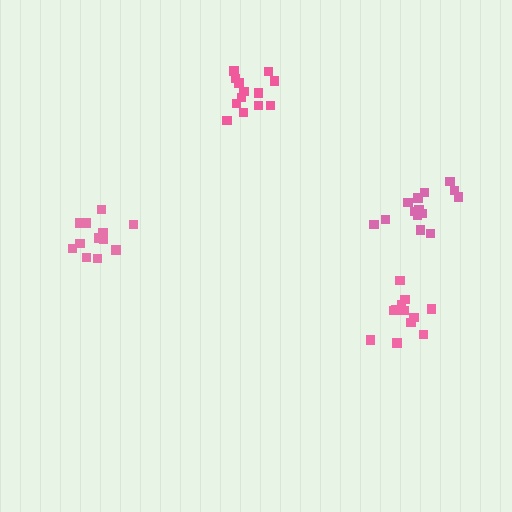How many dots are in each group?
Group 1: 12 dots, Group 2: 15 dots, Group 3: 13 dots, Group 4: 12 dots (52 total).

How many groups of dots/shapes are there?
There are 4 groups.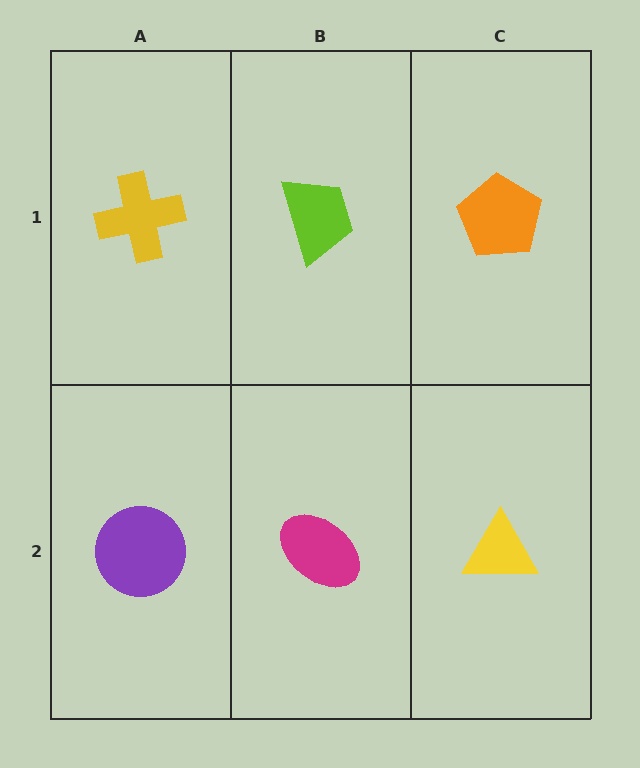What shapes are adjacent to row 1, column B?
A magenta ellipse (row 2, column B), a yellow cross (row 1, column A), an orange pentagon (row 1, column C).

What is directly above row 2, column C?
An orange pentagon.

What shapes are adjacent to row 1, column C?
A yellow triangle (row 2, column C), a lime trapezoid (row 1, column B).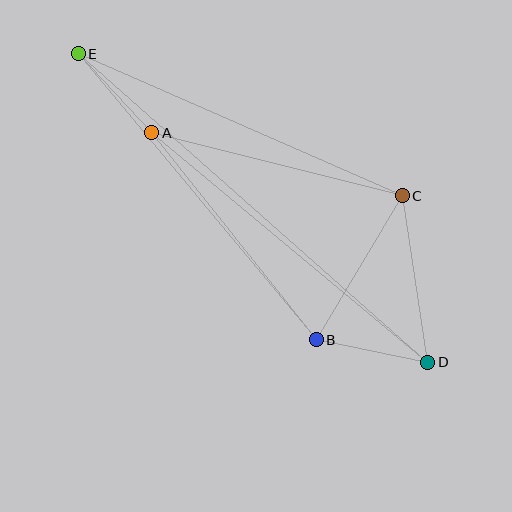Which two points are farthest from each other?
Points D and E are farthest from each other.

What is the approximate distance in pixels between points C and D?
The distance between C and D is approximately 169 pixels.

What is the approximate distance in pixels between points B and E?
The distance between B and E is approximately 372 pixels.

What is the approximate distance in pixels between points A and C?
The distance between A and C is approximately 258 pixels.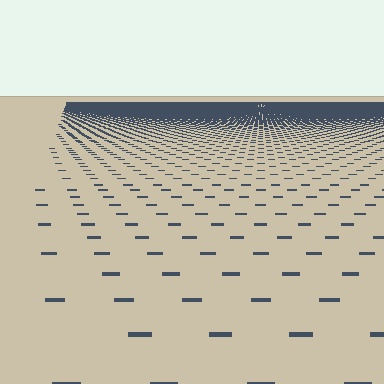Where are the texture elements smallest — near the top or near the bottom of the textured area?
Near the top.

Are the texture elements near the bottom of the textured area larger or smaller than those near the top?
Larger. Near the bottom, elements are closer to the viewer and appear at a bigger on-screen size.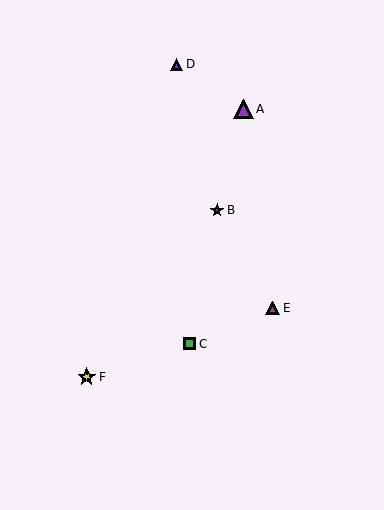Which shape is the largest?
The purple triangle (labeled A) is the largest.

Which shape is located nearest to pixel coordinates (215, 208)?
The purple star (labeled B) at (217, 210) is nearest to that location.